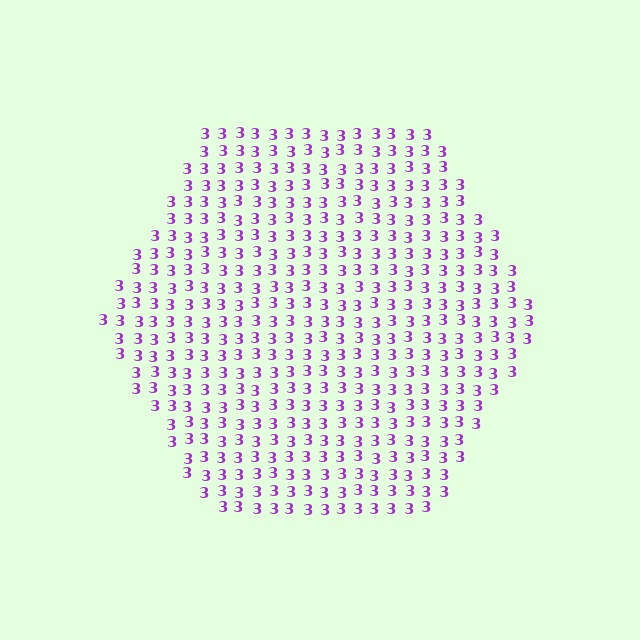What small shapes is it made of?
It is made of small digit 3's.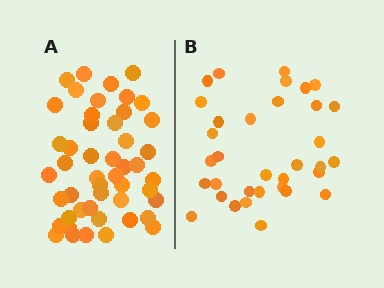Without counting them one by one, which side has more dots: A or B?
Region A (the left region) has more dots.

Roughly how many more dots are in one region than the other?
Region A has approximately 15 more dots than region B.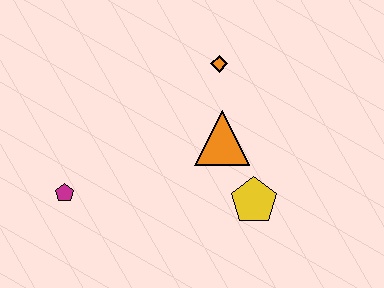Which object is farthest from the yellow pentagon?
The magenta pentagon is farthest from the yellow pentagon.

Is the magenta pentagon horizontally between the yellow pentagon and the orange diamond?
No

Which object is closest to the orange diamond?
The orange triangle is closest to the orange diamond.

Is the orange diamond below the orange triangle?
No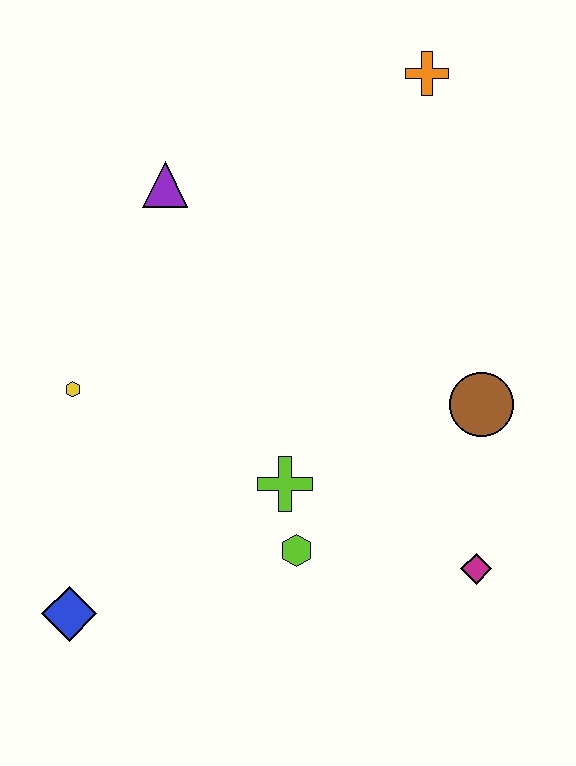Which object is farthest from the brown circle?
The blue diamond is farthest from the brown circle.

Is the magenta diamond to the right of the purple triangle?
Yes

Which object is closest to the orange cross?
The purple triangle is closest to the orange cross.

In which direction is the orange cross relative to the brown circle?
The orange cross is above the brown circle.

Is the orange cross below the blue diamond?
No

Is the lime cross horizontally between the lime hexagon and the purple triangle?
Yes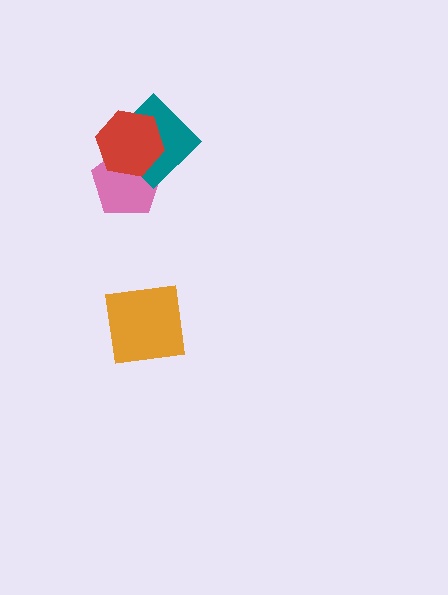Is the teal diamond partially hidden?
Yes, it is partially covered by another shape.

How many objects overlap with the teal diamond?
2 objects overlap with the teal diamond.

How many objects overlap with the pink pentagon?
2 objects overlap with the pink pentagon.